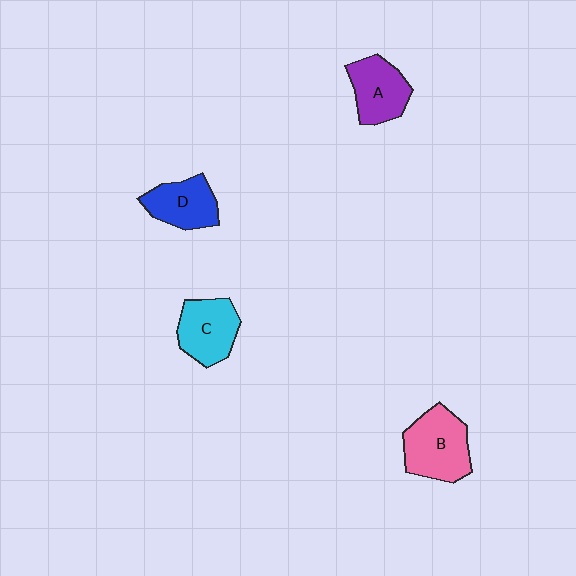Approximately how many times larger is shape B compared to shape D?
Approximately 1.3 times.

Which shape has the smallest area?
Shape D (blue).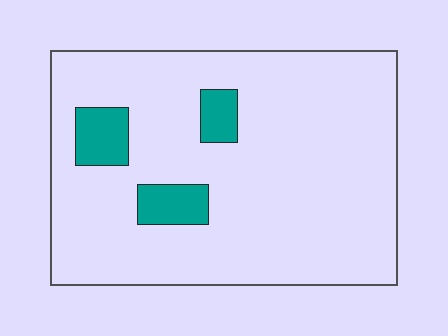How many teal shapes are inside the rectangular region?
3.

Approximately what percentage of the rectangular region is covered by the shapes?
Approximately 10%.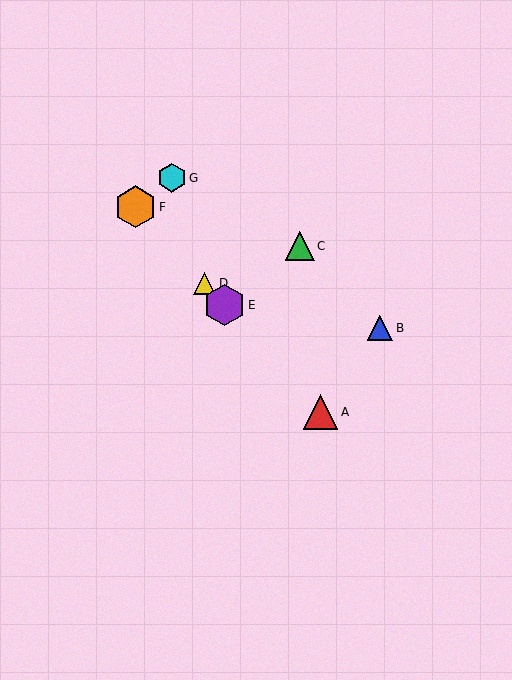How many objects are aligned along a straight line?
4 objects (A, D, E, F) are aligned along a straight line.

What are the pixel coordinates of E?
Object E is at (224, 305).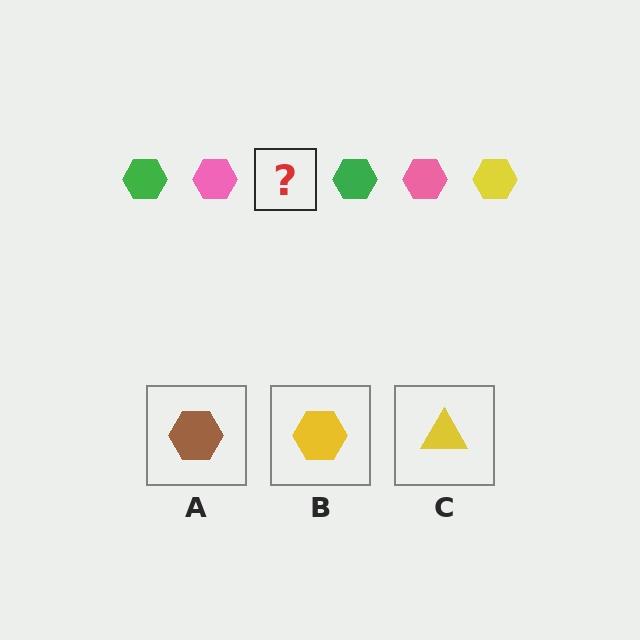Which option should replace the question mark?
Option B.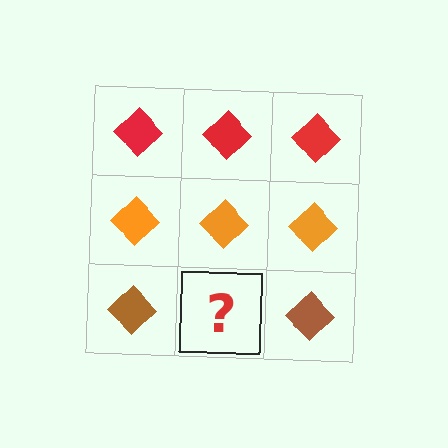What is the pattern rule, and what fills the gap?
The rule is that each row has a consistent color. The gap should be filled with a brown diamond.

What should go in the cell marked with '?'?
The missing cell should contain a brown diamond.